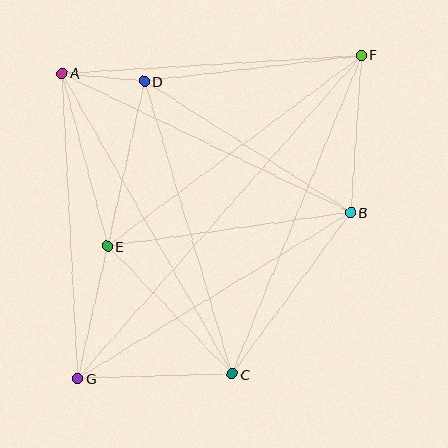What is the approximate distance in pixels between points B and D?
The distance between B and D is approximately 245 pixels.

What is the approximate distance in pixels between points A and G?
The distance between A and G is approximately 306 pixels.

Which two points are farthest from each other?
Points F and G are farthest from each other.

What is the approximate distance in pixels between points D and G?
The distance between D and G is approximately 305 pixels.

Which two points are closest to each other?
Points A and D are closest to each other.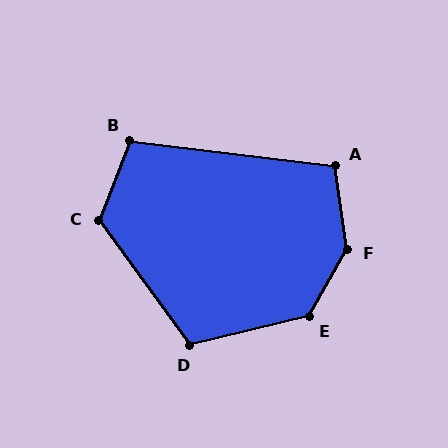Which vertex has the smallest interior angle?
B, at approximately 105 degrees.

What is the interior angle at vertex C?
Approximately 122 degrees (obtuse).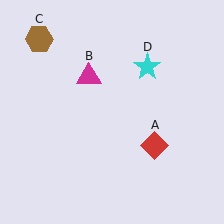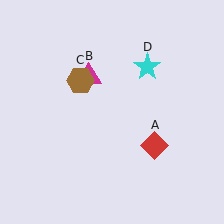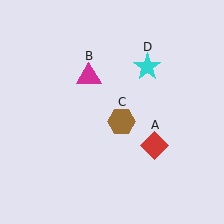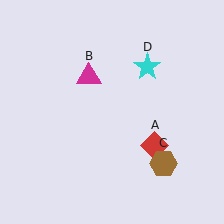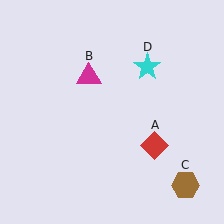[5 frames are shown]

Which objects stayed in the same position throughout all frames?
Red diamond (object A) and magenta triangle (object B) and cyan star (object D) remained stationary.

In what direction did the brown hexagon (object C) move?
The brown hexagon (object C) moved down and to the right.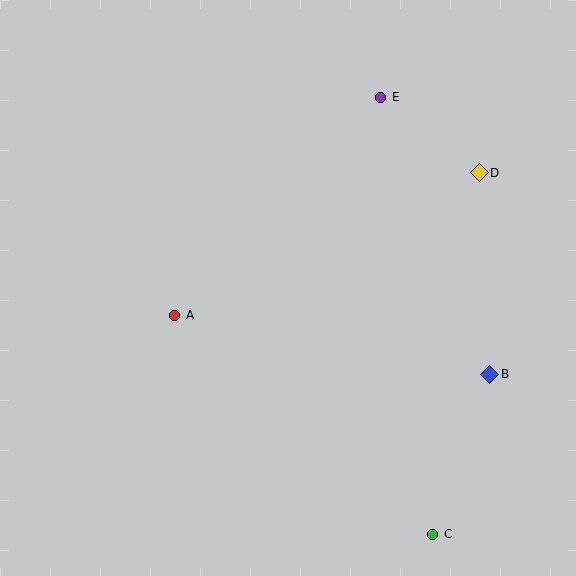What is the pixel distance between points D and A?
The distance between D and A is 336 pixels.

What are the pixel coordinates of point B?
Point B is at (490, 374).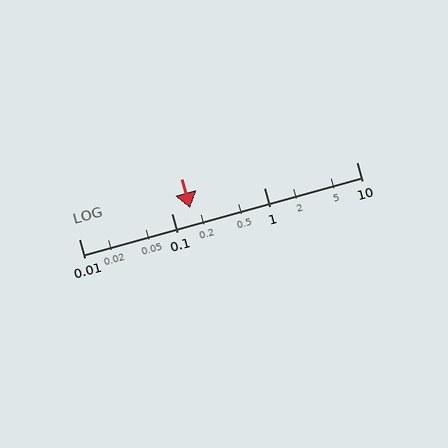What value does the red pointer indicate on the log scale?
The pointer indicates approximately 0.16.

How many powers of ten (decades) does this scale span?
The scale spans 3 decades, from 0.01 to 10.